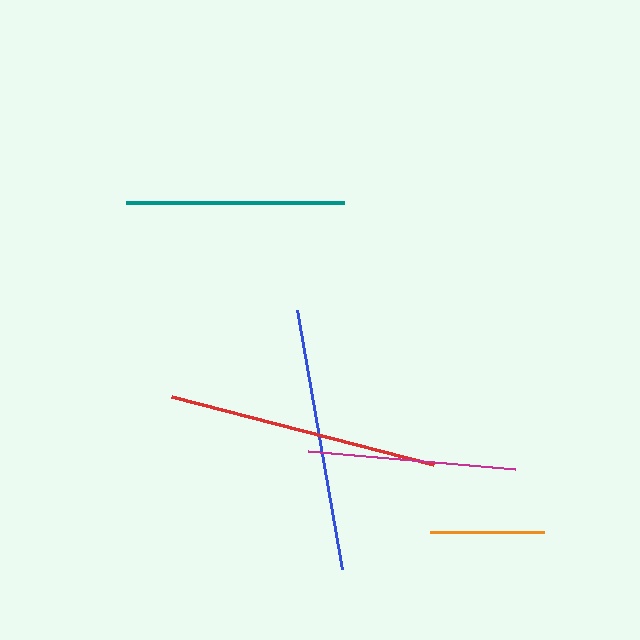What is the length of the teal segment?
The teal segment is approximately 218 pixels long.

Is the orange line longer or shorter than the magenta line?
The magenta line is longer than the orange line.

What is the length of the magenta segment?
The magenta segment is approximately 207 pixels long.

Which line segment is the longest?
The red line is the longest at approximately 270 pixels.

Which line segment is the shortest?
The orange line is the shortest at approximately 114 pixels.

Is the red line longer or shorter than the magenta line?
The red line is longer than the magenta line.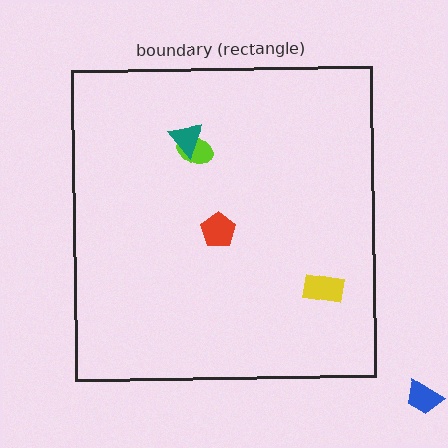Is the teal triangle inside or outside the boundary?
Inside.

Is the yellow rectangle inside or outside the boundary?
Inside.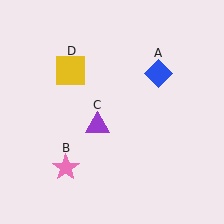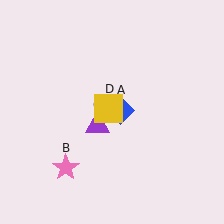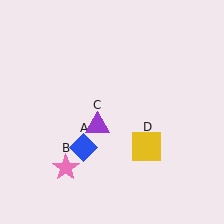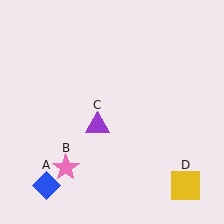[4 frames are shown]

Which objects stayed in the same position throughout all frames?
Pink star (object B) and purple triangle (object C) remained stationary.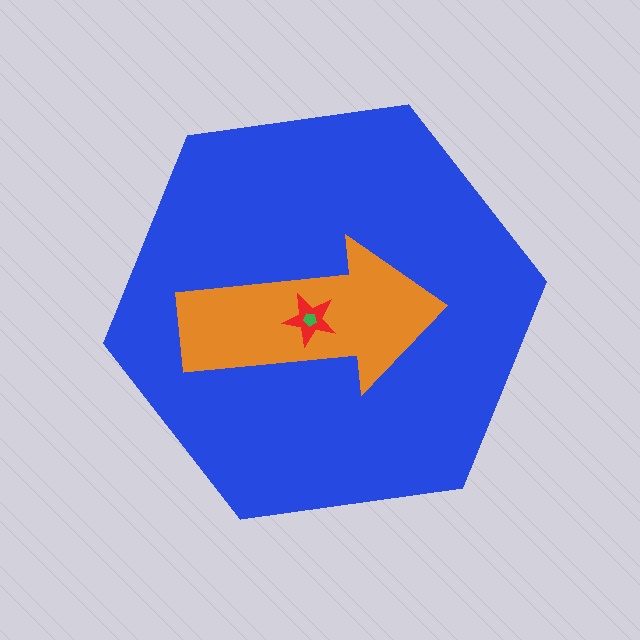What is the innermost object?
The green pentagon.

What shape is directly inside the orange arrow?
The red star.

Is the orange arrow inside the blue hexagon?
Yes.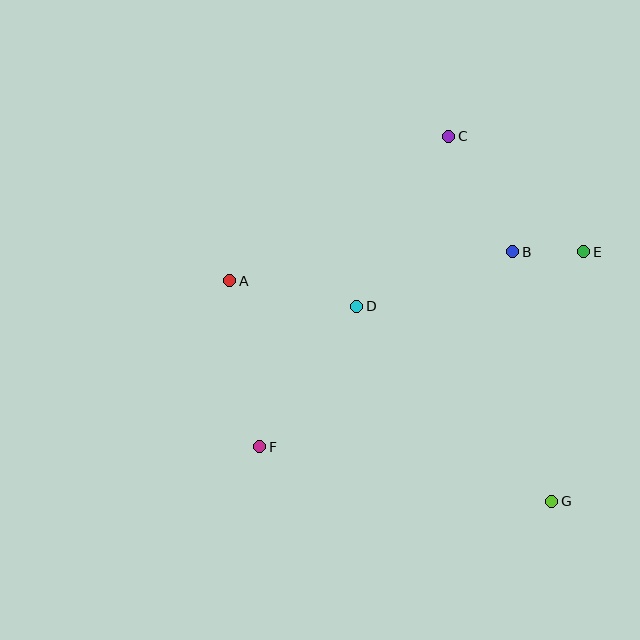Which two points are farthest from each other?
Points A and G are farthest from each other.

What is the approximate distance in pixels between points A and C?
The distance between A and C is approximately 263 pixels.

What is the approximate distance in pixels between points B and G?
The distance between B and G is approximately 252 pixels.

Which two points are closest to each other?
Points B and E are closest to each other.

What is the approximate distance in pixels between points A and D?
The distance between A and D is approximately 130 pixels.